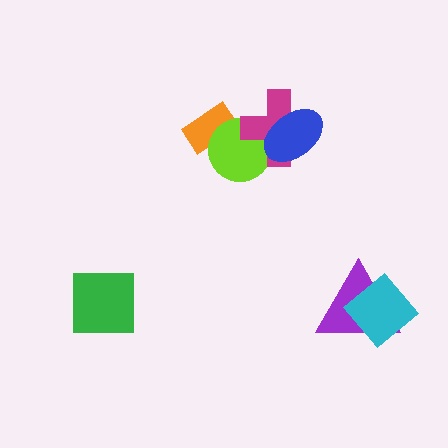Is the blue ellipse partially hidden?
No, no other shape covers it.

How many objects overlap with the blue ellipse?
2 objects overlap with the blue ellipse.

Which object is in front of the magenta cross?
The blue ellipse is in front of the magenta cross.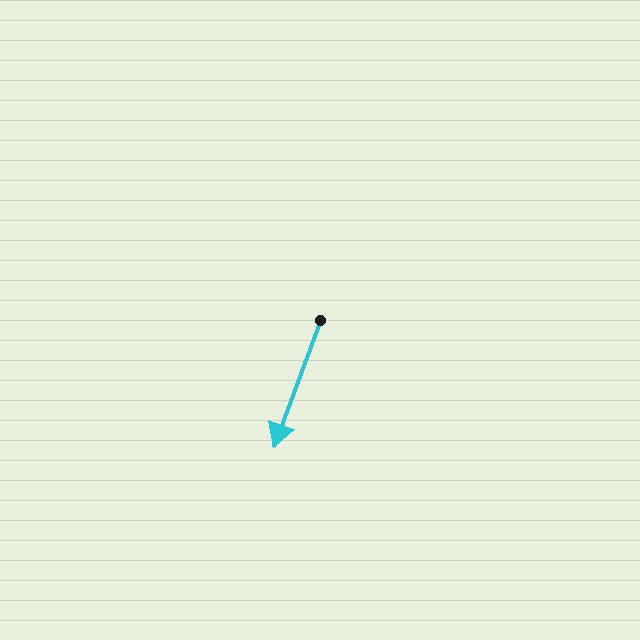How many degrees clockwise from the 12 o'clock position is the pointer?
Approximately 200 degrees.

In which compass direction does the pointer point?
South.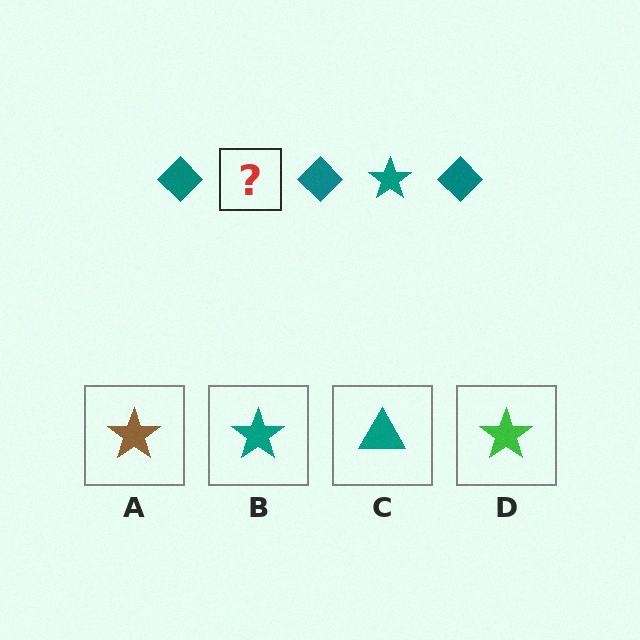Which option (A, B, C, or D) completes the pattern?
B.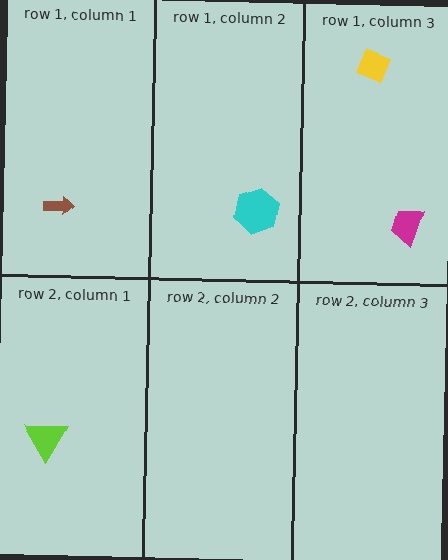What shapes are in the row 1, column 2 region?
The cyan hexagon.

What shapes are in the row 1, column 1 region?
The brown arrow.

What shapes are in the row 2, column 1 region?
The lime triangle.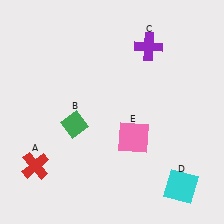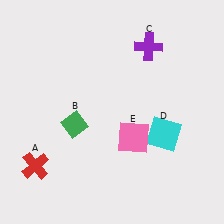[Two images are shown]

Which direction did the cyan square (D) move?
The cyan square (D) moved up.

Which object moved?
The cyan square (D) moved up.